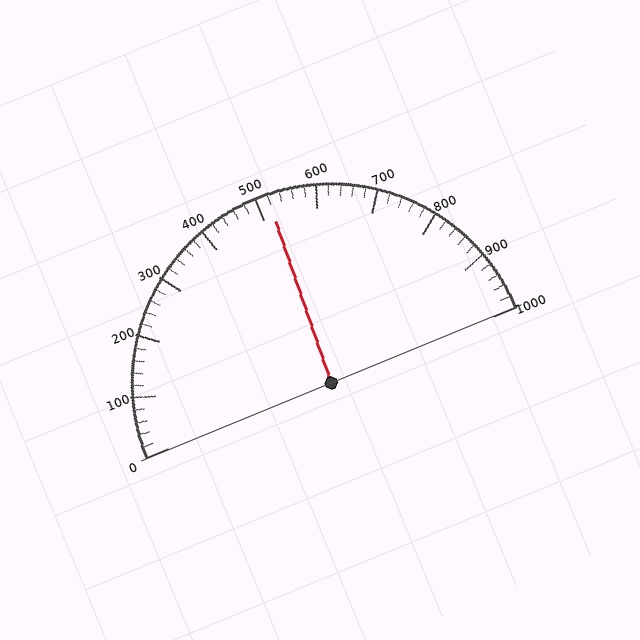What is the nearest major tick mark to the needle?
The nearest major tick mark is 500.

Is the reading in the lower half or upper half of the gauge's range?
The reading is in the upper half of the range (0 to 1000).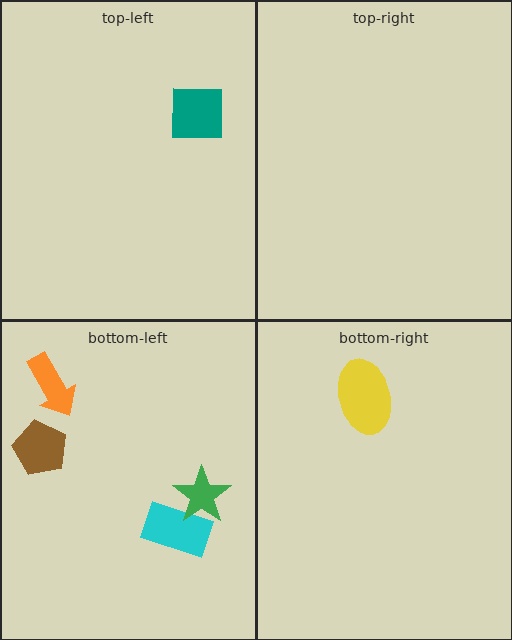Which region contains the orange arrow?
The bottom-left region.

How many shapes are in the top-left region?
1.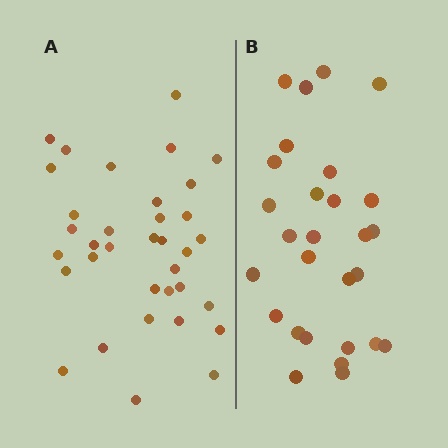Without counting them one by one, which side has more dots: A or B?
Region A (the left region) has more dots.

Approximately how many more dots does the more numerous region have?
Region A has roughly 8 or so more dots than region B.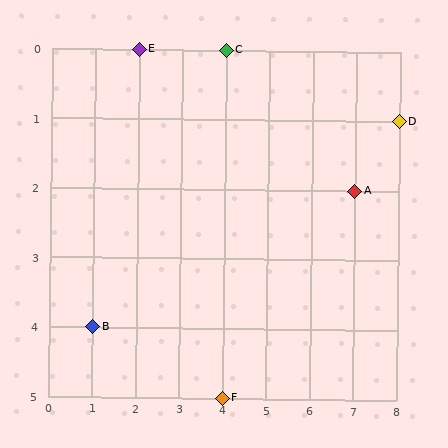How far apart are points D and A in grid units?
Points D and A are 1 column and 1 row apart (about 1.4 grid units diagonally).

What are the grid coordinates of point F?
Point F is at grid coordinates (4, 5).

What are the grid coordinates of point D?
Point D is at grid coordinates (8, 1).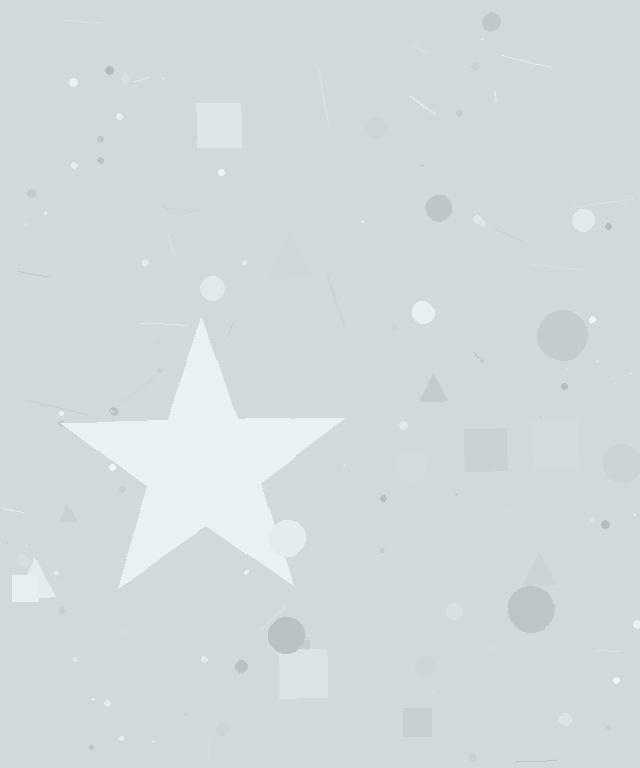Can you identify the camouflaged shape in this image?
The camouflaged shape is a star.